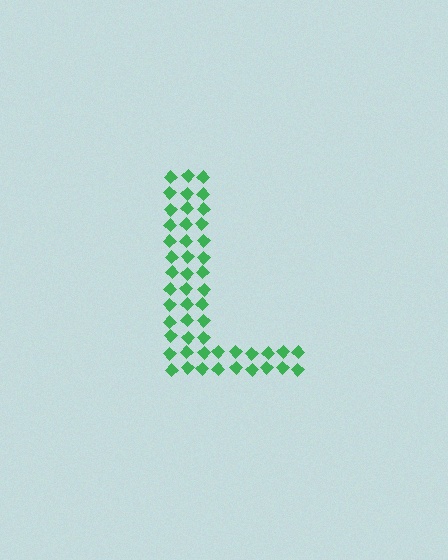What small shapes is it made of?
It is made of small diamonds.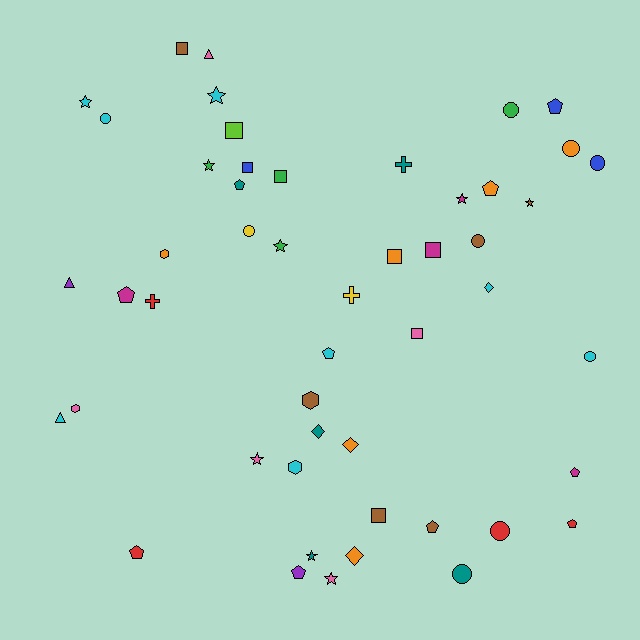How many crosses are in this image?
There are 3 crosses.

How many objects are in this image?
There are 50 objects.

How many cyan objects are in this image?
There are 8 cyan objects.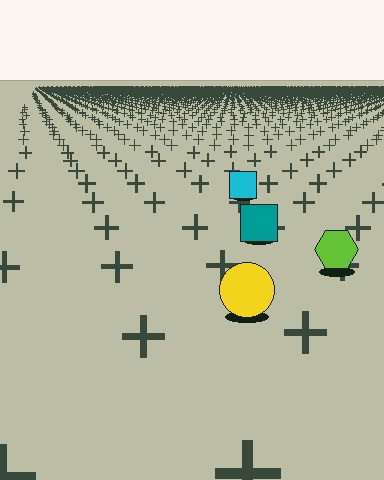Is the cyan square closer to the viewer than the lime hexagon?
No. The lime hexagon is closer — you can tell from the texture gradient: the ground texture is coarser near it.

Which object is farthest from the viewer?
The cyan square is farthest from the viewer. It appears smaller and the ground texture around it is denser.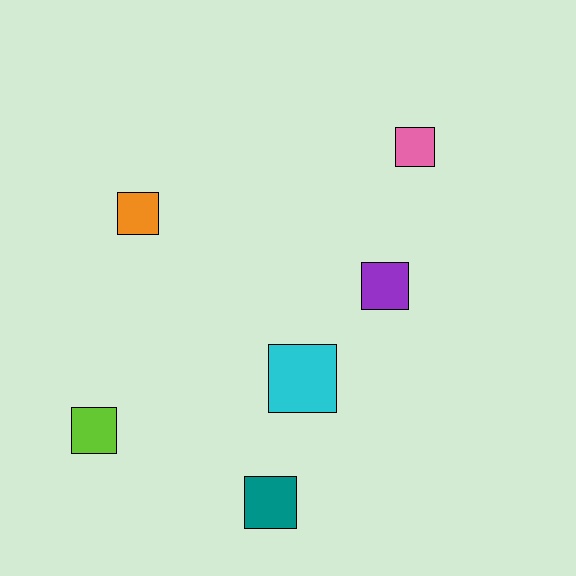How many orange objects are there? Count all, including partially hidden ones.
There is 1 orange object.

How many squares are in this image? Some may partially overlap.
There are 6 squares.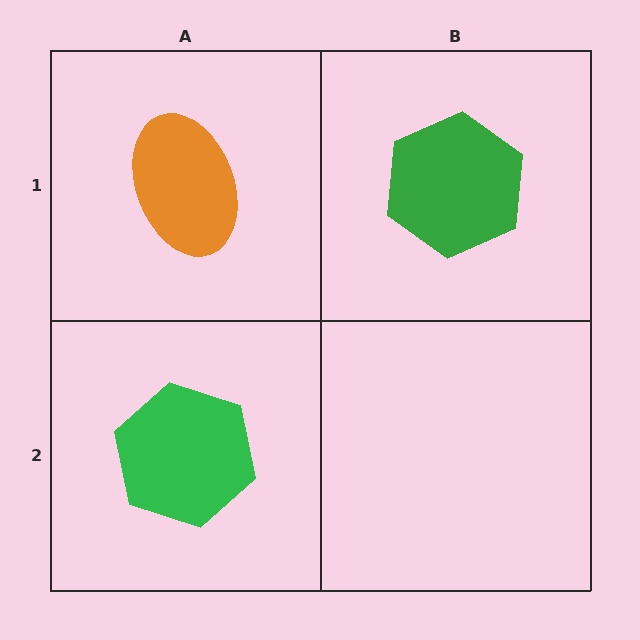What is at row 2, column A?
A green hexagon.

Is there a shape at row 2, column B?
No, that cell is empty.